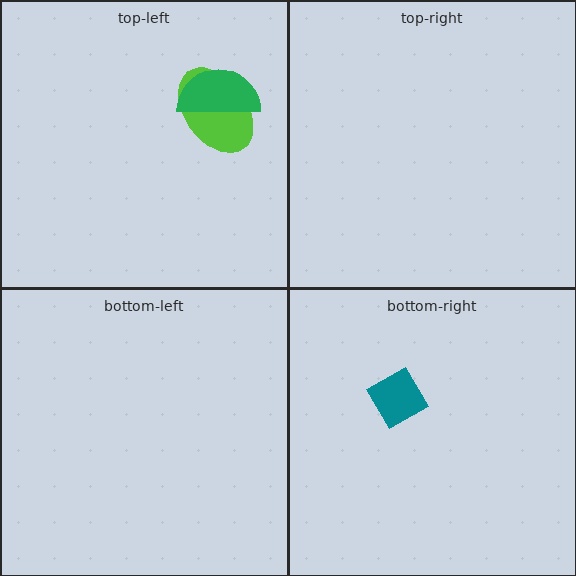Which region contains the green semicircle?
The top-left region.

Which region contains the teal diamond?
The bottom-right region.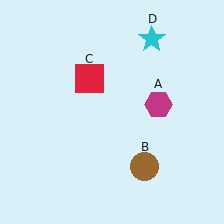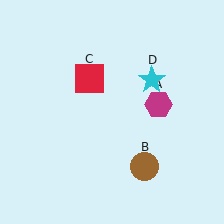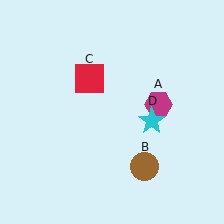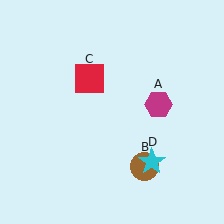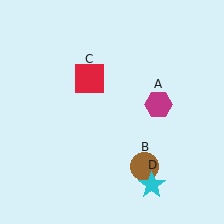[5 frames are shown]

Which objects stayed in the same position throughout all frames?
Magenta hexagon (object A) and brown circle (object B) and red square (object C) remained stationary.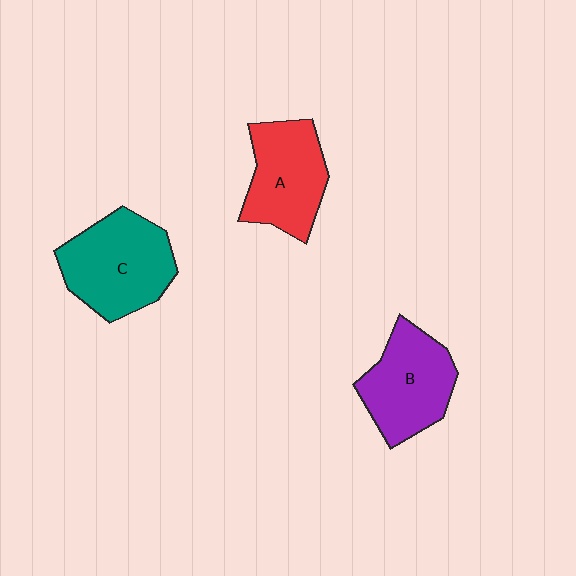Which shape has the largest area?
Shape C (teal).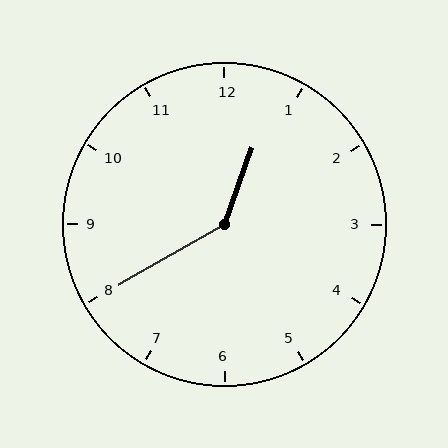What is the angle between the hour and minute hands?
Approximately 140 degrees.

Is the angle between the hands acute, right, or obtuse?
It is obtuse.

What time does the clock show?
12:40.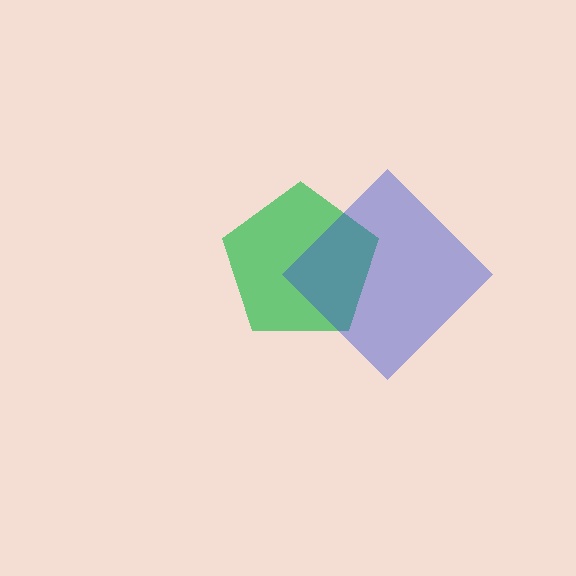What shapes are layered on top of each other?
The layered shapes are: a green pentagon, a blue diamond.